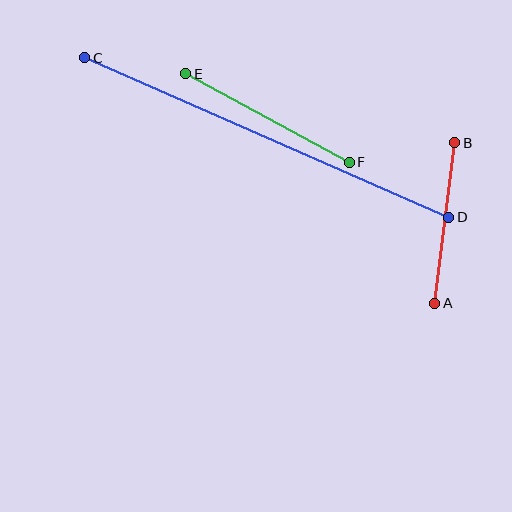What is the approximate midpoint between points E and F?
The midpoint is at approximately (268, 118) pixels.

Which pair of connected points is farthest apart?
Points C and D are farthest apart.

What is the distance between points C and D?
The distance is approximately 398 pixels.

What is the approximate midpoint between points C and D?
The midpoint is at approximately (267, 137) pixels.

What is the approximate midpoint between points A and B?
The midpoint is at approximately (445, 223) pixels.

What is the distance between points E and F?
The distance is approximately 186 pixels.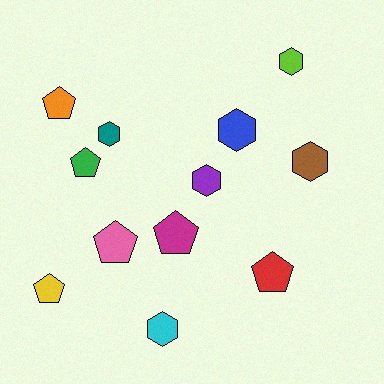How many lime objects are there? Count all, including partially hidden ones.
There is 1 lime object.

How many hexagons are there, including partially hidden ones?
There are 6 hexagons.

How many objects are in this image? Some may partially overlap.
There are 12 objects.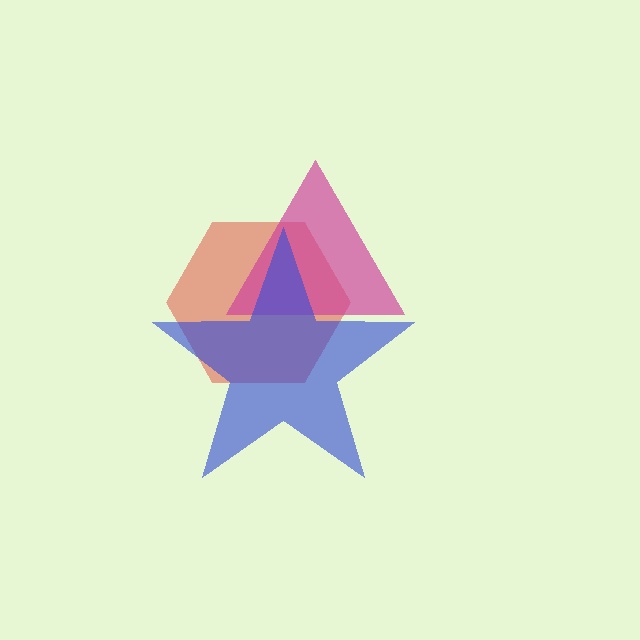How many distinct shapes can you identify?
There are 3 distinct shapes: a red hexagon, a magenta triangle, a blue star.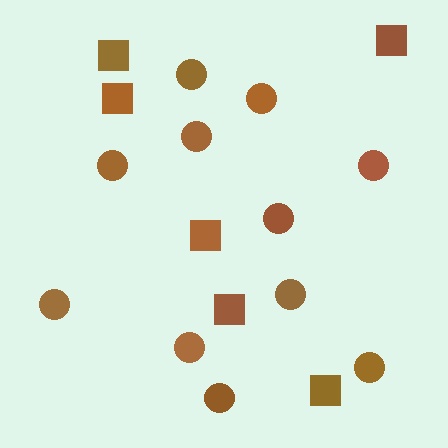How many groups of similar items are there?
There are 2 groups: one group of circles (11) and one group of squares (6).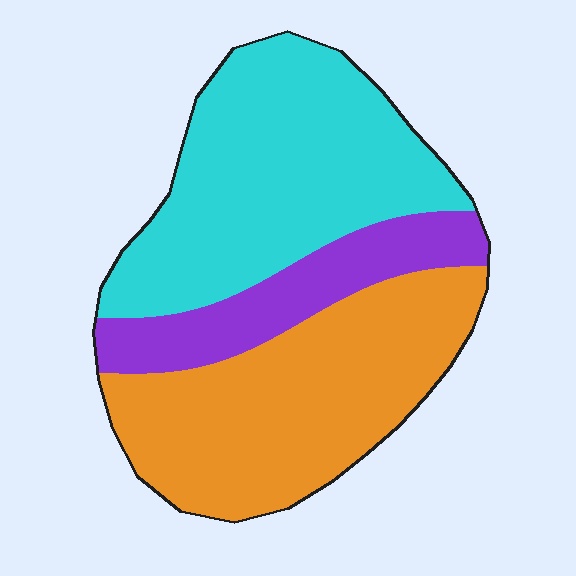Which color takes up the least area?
Purple, at roughly 20%.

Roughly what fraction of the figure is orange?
Orange covers about 40% of the figure.